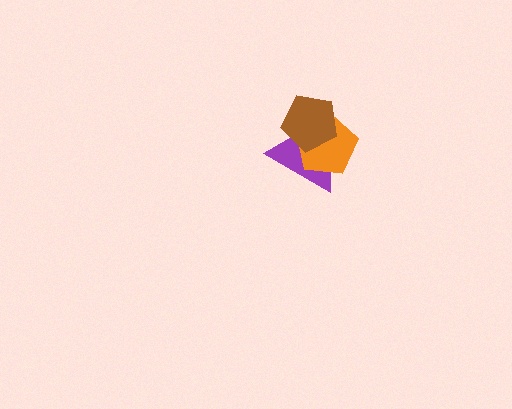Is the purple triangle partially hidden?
Yes, it is partially covered by another shape.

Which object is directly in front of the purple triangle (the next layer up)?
The orange pentagon is directly in front of the purple triangle.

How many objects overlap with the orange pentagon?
2 objects overlap with the orange pentagon.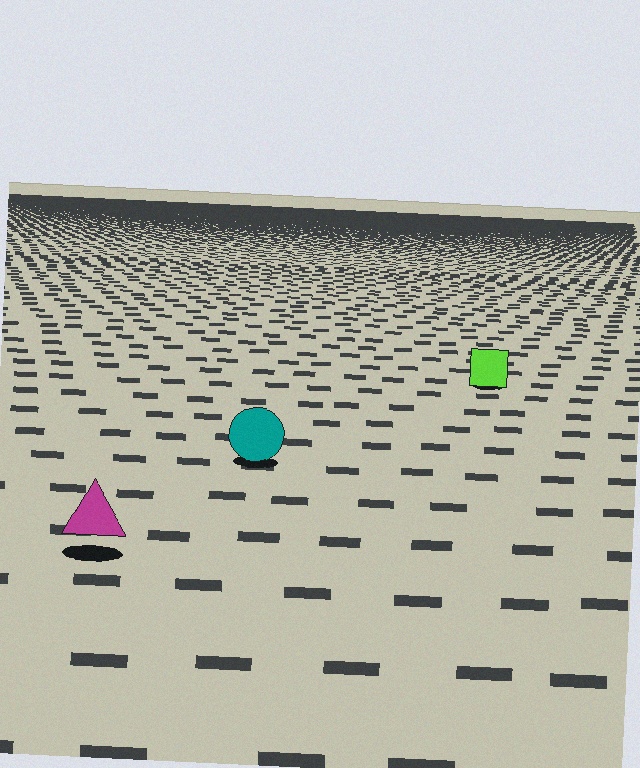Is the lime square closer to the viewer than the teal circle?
No. The teal circle is closer — you can tell from the texture gradient: the ground texture is coarser near it.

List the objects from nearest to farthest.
From nearest to farthest: the magenta triangle, the teal circle, the lime square.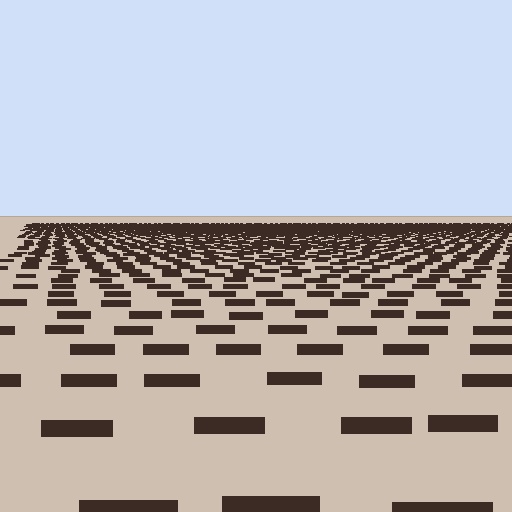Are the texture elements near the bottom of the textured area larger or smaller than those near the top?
Larger. Near the bottom, elements are closer to the viewer and appear at a bigger on-screen size.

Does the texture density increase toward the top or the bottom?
Density increases toward the top.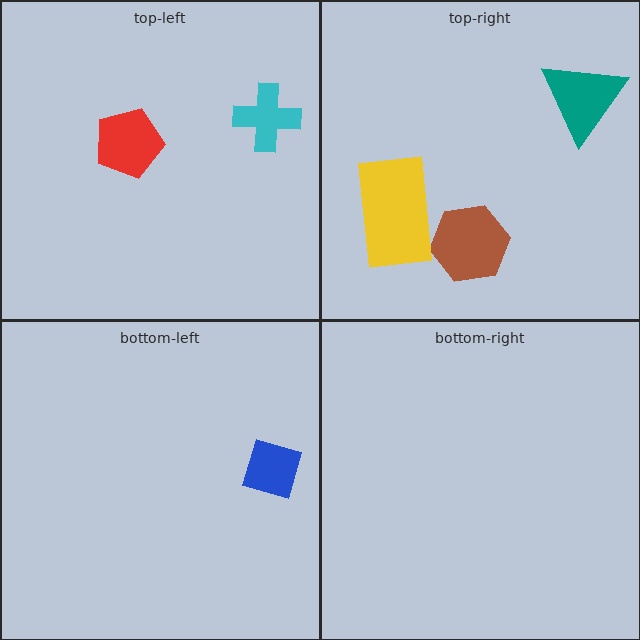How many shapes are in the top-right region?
3.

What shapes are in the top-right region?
The brown hexagon, the yellow rectangle, the teal triangle.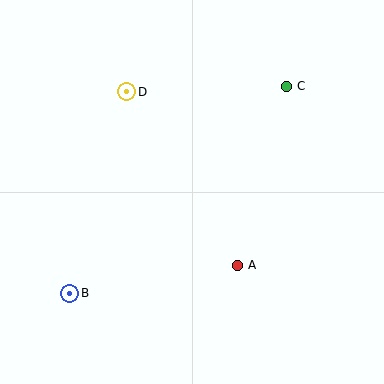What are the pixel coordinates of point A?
Point A is at (237, 265).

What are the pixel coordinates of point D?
Point D is at (127, 92).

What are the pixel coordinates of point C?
Point C is at (286, 86).